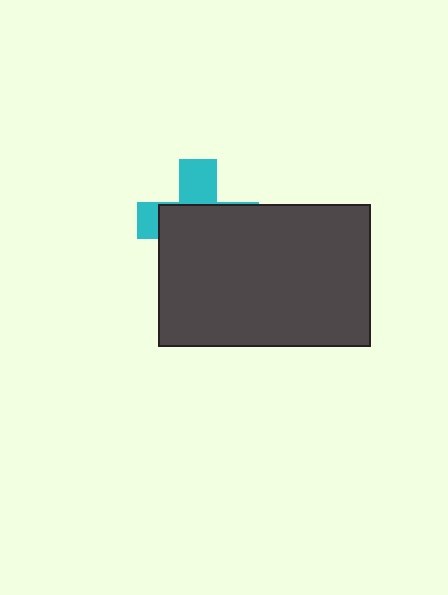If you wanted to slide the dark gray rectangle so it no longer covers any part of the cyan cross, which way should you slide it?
Slide it down — that is the most direct way to separate the two shapes.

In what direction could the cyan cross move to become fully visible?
The cyan cross could move up. That would shift it out from behind the dark gray rectangle entirely.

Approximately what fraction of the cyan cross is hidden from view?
Roughly 67% of the cyan cross is hidden behind the dark gray rectangle.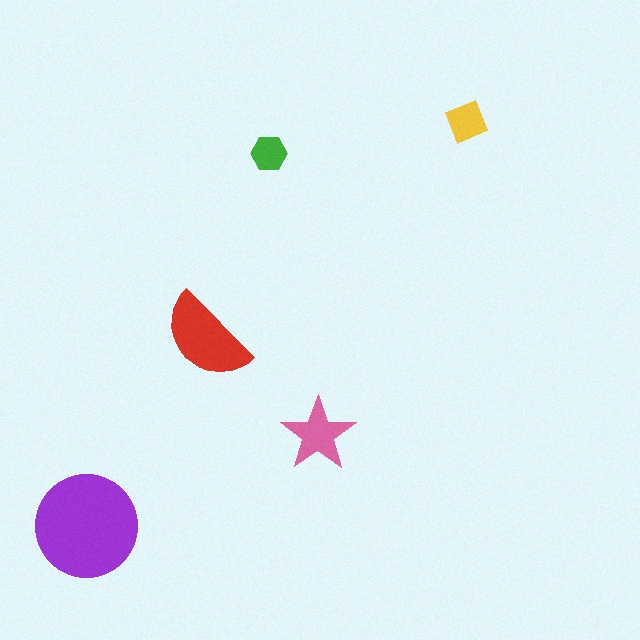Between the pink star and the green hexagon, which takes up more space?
The pink star.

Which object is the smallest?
The green hexagon.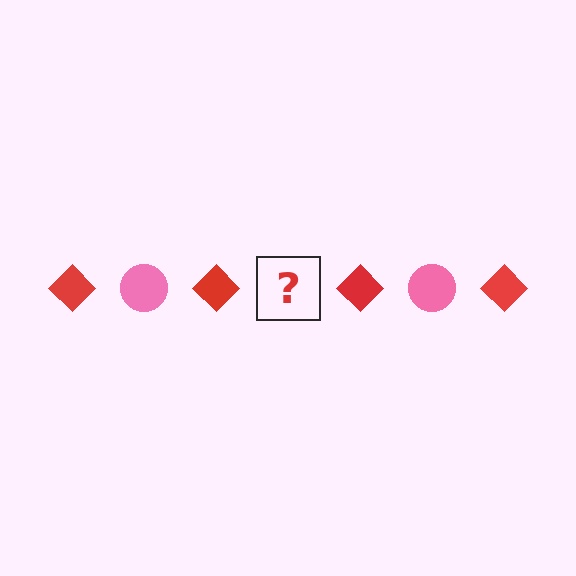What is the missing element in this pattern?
The missing element is a pink circle.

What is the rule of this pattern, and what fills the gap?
The rule is that the pattern alternates between red diamond and pink circle. The gap should be filled with a pink circle.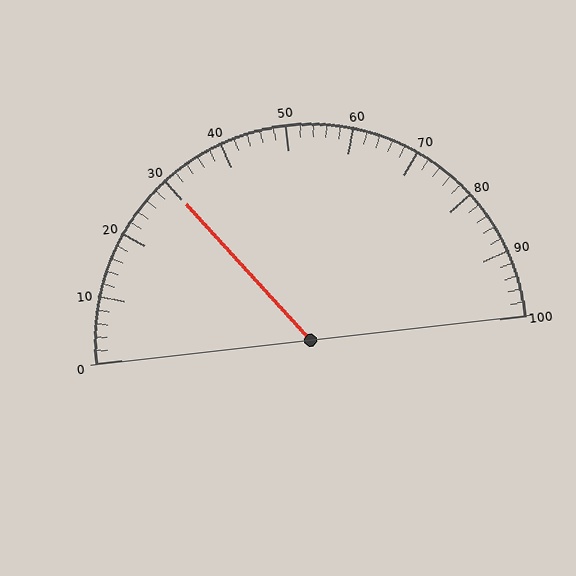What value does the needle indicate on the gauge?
The needle indicates approximately 30.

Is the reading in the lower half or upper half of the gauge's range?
The reading is in the lower half of the range (0 to 100).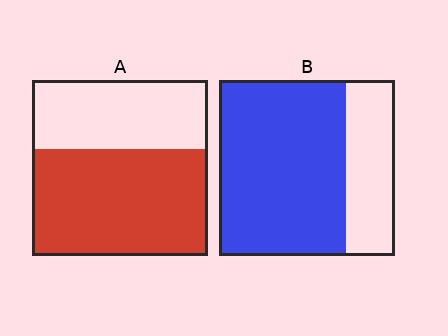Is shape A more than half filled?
Yes.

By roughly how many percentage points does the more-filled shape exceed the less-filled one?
By roughly 10 percentage points (B over A).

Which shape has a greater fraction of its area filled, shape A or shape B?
Shape B.